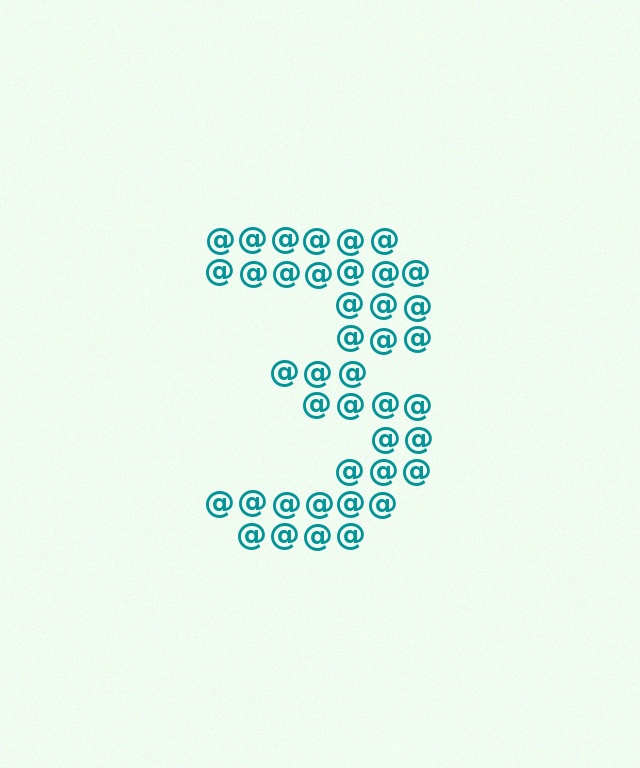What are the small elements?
The small elements are at signs.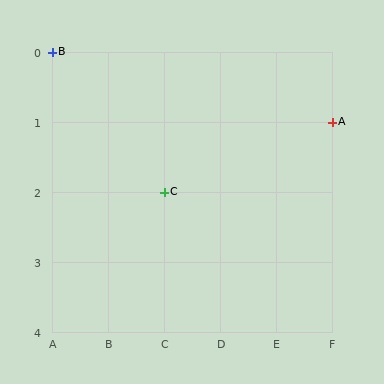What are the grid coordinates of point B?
Point B is at grid coordinates (A, 0).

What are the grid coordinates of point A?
Point A is at grid coordinates (F, 1).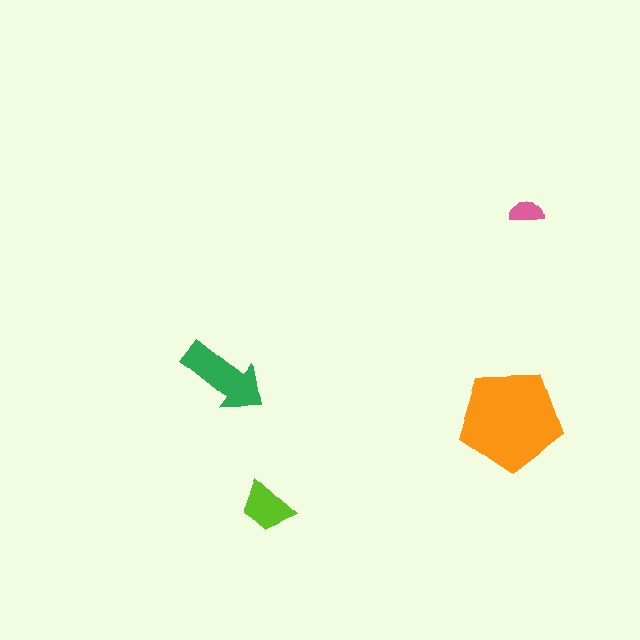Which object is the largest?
The orange pentagon.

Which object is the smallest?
The pink semicircle.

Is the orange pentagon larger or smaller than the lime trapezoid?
Larger.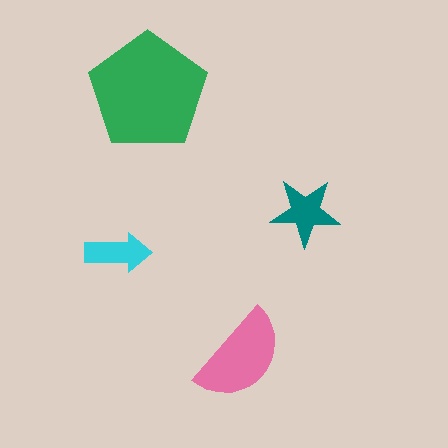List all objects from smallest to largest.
The cyan arrow, the teal star, the pink semicircle, the green pentagon.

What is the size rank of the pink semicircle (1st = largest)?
2nd.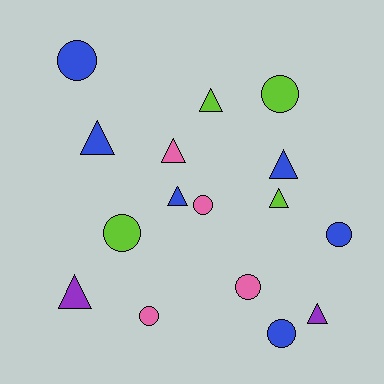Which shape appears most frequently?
Triangle, with 8 objects.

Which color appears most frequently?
Blue, with 6 objects.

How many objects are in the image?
There are 16 objects.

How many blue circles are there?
There are 3 blue circles.